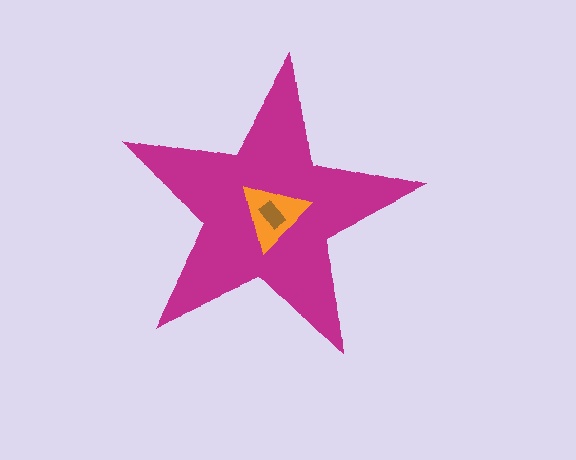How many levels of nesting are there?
3.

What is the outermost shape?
The magenta star.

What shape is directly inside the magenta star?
The orange triangle.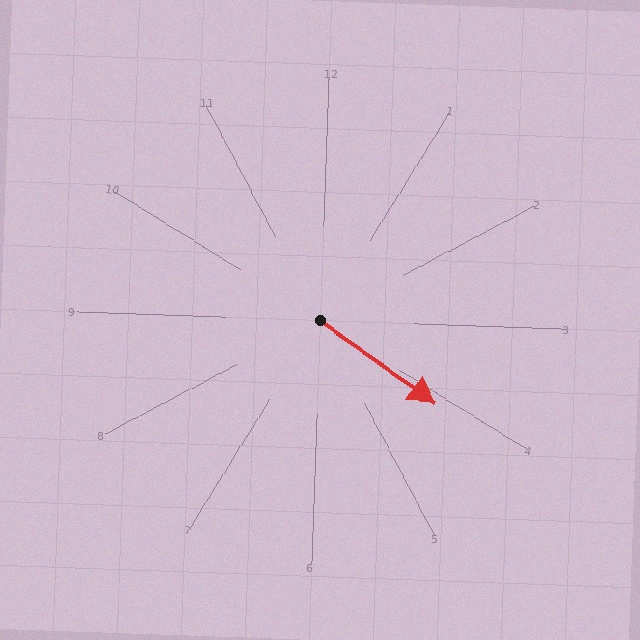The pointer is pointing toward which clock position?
Roughly 4 o'clock.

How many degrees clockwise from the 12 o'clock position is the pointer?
Approximately 124 degrees.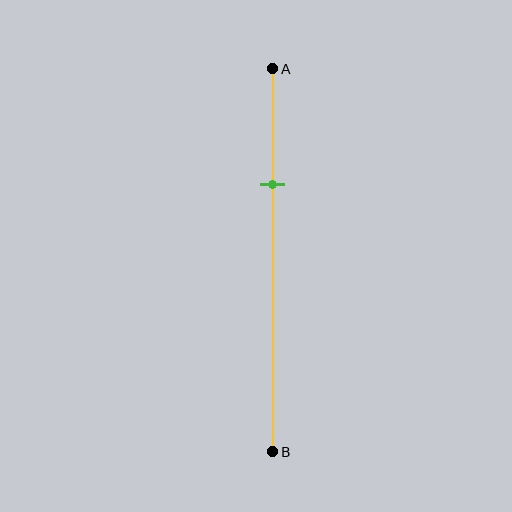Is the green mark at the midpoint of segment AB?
No, the mark is at about 30% from A, not at the 50% midpoint.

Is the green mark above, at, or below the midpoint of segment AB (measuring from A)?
The green mark is above the midpoint of segment AB.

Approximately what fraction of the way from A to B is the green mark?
The green mark is approximately 30% of the way from A to B.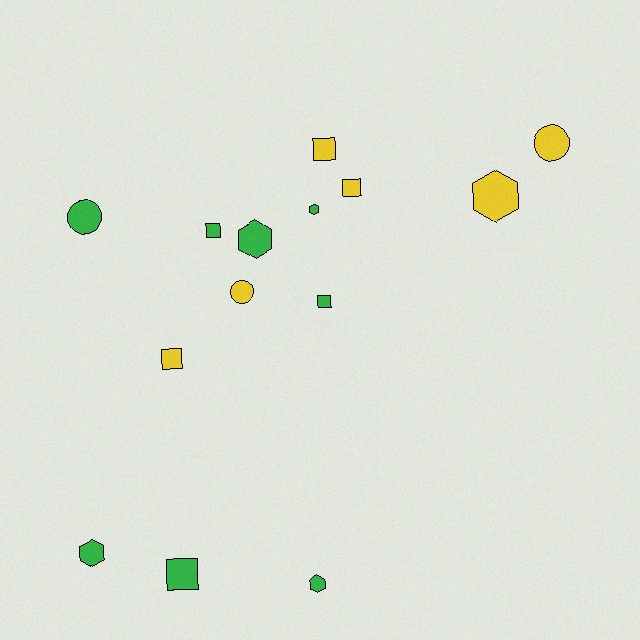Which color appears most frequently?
Green, with 8 objects.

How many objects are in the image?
There are 14 objects.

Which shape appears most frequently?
Square, with 6 objects.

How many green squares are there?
There are 3 green squares.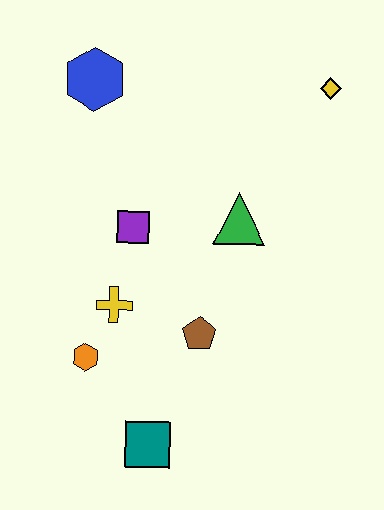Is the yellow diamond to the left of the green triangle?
No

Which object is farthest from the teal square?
The yellow diamond is farthest from the teal square.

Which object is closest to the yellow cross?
The orange hexagon is closest to the yellow cross.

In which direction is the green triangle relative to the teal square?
The green triangle is above the teal square.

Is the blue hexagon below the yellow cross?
No